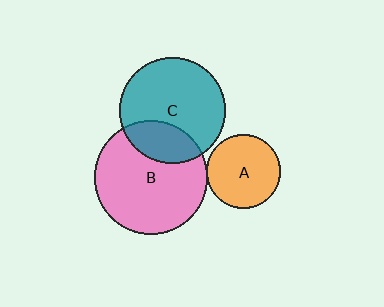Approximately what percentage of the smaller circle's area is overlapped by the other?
Approximately 5%.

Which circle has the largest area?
Circle B (pink).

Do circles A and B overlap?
Yes.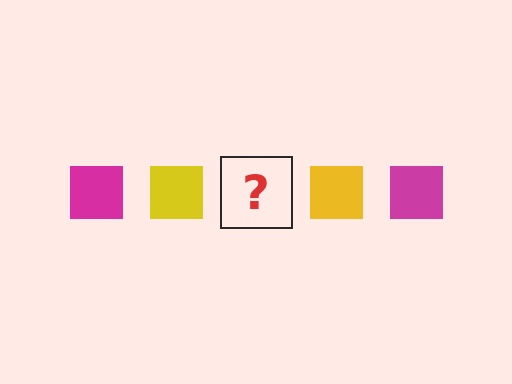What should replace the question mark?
The question mark should be replaced with a magenta square.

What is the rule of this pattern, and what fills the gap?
The rule is that the pattern cycles through magenta, yellow squares. The gap should be filled with a magenta square.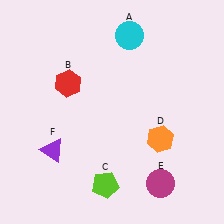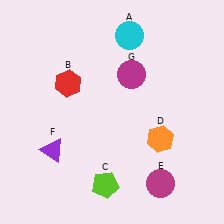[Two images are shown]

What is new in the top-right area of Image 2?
A magenta circle (G) was added in the top-right area of Image 2.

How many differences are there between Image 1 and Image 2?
There is 1 difference between the two images.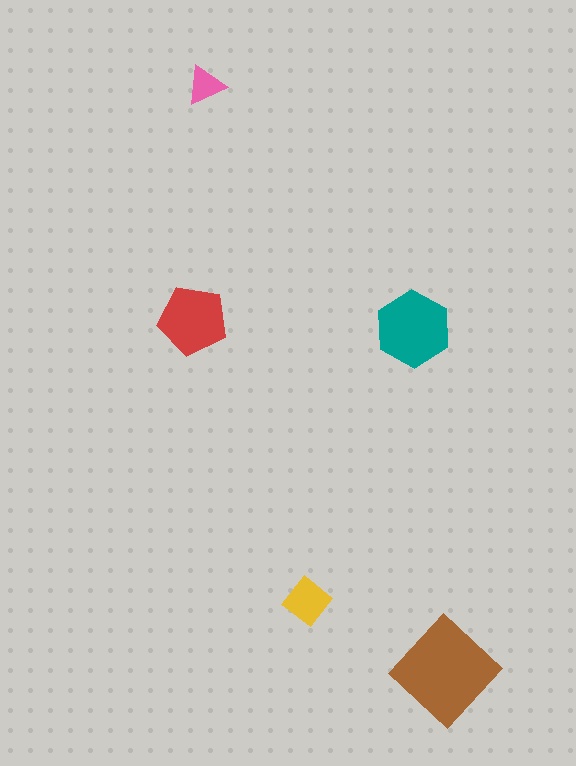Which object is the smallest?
The pink triangle.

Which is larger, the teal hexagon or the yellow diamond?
The teal hexagon.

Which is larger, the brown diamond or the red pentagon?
The brown diamond.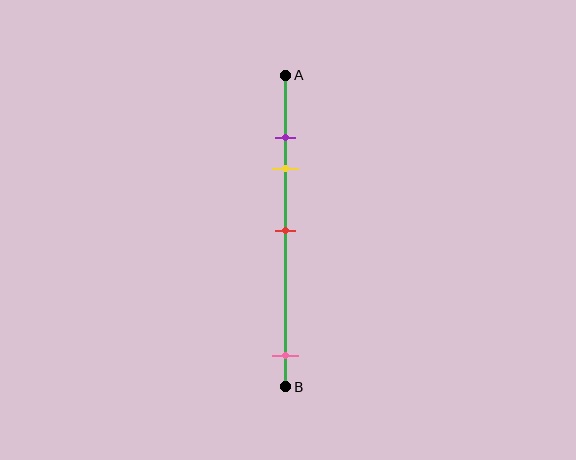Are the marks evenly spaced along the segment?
No, the marks are not evenly spaced.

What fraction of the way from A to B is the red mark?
The red mark is approximately 50% (0.5) of the way from A to B.